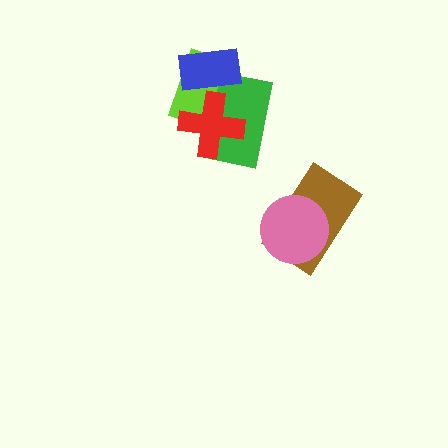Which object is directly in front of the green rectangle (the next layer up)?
The blue rectangle is directly in front of the green rectangle.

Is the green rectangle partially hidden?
Yes, it is partially covered by another shape.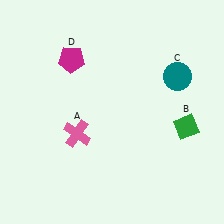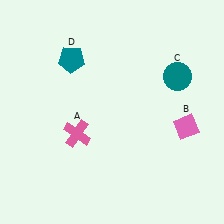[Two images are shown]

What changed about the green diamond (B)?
In Image 1, B is green. In Image 2, it changed to pink.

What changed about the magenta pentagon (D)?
In Image 1, D is magenta. In Image 2, it changed to teal.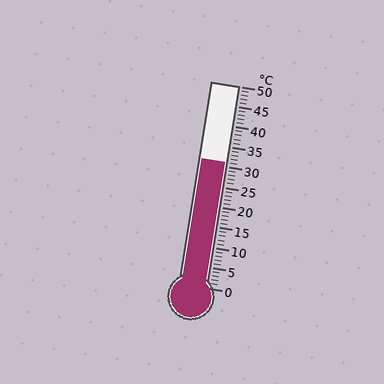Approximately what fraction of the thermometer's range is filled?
The thermometer is filled to approximately 60% of its range.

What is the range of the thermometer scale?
The thermometer scale ranges from 0°C to 50°C.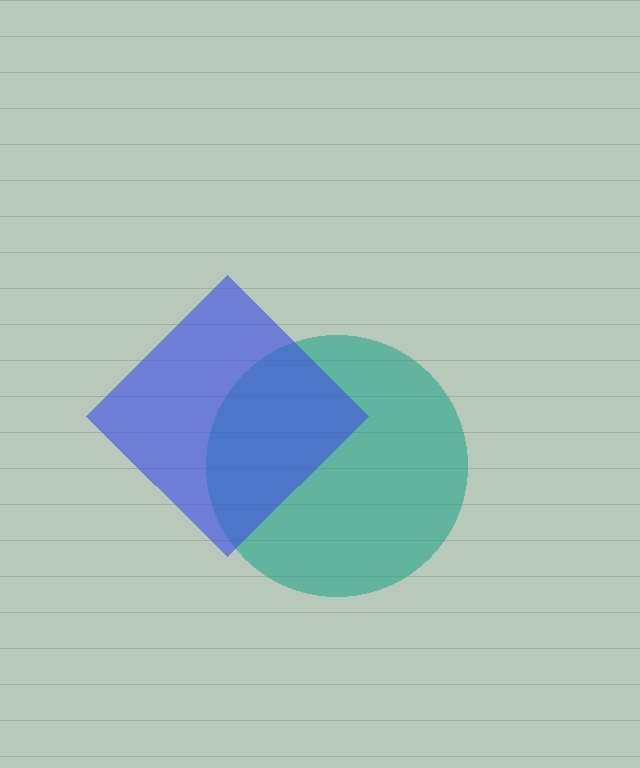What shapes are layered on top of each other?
The layered shapes are: a teal circle, a blue diamond.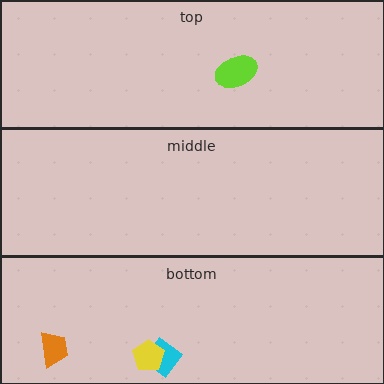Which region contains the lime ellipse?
The top region.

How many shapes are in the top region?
1.